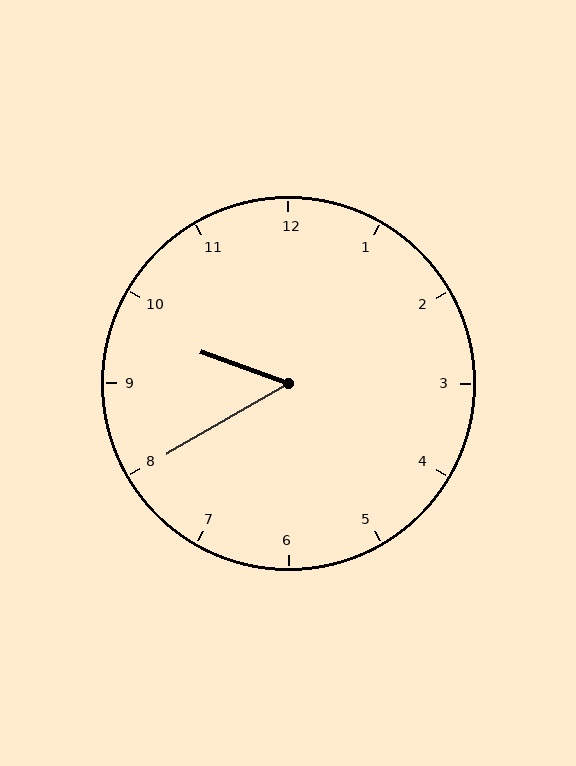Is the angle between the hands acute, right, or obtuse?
It is acute.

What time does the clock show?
9:40.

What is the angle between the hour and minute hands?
Approximately 50 degrees.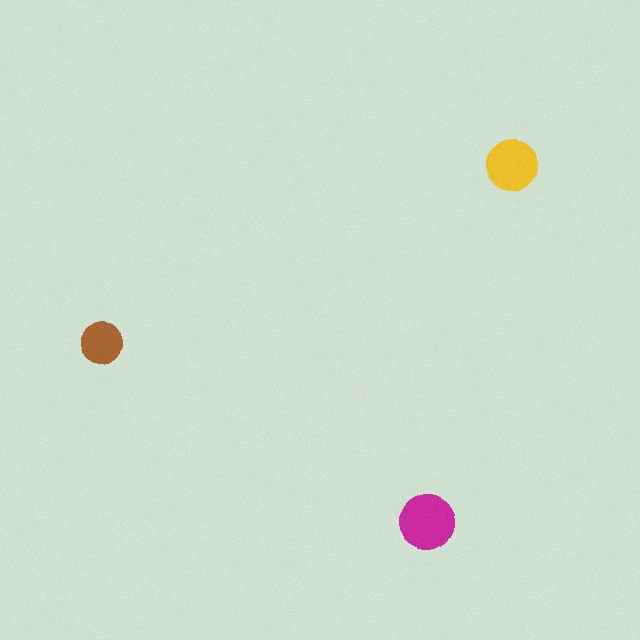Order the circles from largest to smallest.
the magenta one, the yellow one, the brown one.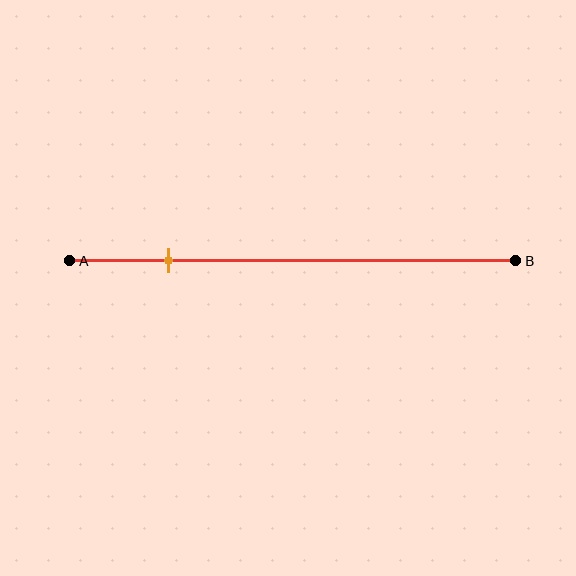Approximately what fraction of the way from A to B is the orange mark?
The orange mark is approximately 20% of the way from A to B.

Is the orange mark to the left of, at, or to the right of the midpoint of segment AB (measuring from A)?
The orange mark is to the left of the midpoint of segment AB.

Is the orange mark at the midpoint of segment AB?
No, the mark is at about 20% from A, not at the 50% midpoint.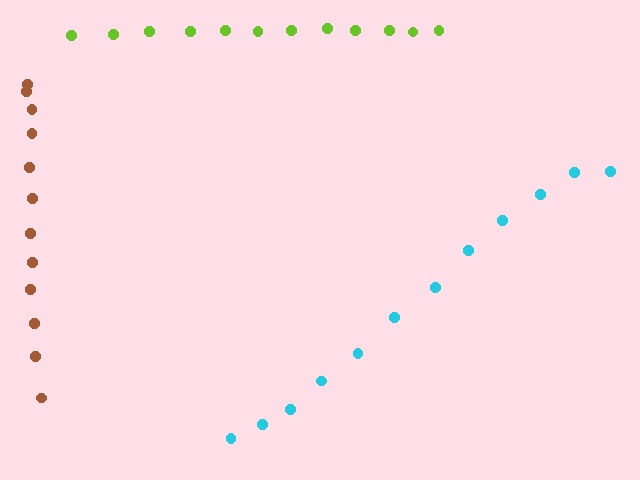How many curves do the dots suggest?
There are 3 distinct paths.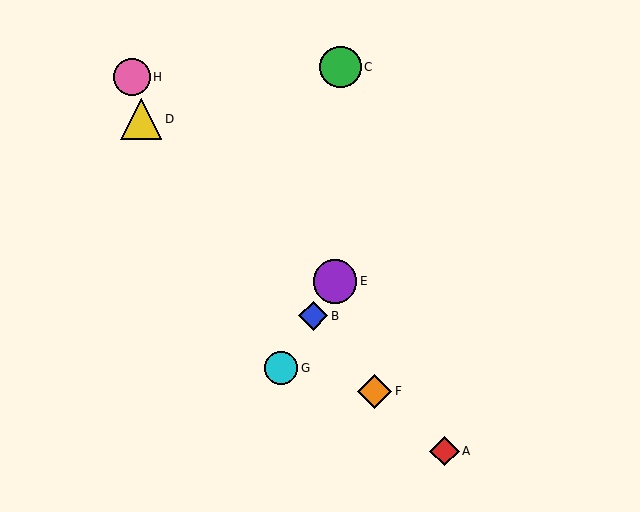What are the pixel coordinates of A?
Object A is at (445, 451).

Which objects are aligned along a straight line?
Objects B, E, G are aligned along a straight line.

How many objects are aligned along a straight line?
3 objects (B, E, G) are aligned along a straight line.